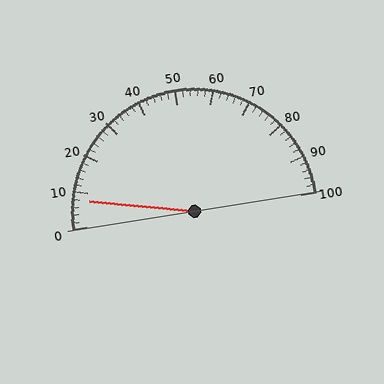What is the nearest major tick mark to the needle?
The nearest major tick mark is 10.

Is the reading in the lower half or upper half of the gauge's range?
The reading is in the lower half of the range (0 to 100).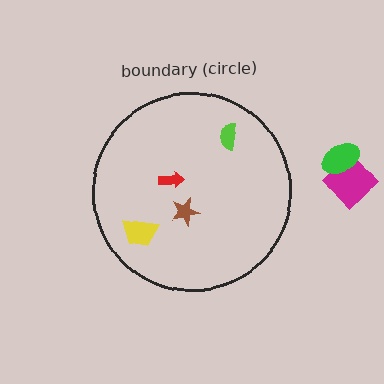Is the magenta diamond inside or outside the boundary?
Outside.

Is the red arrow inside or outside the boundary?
Inside.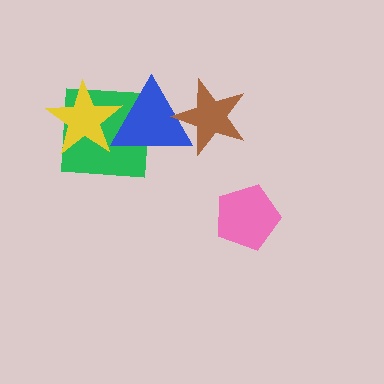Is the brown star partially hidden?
No, no other shape covers it.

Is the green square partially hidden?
Yes, it is partially covered by another shape.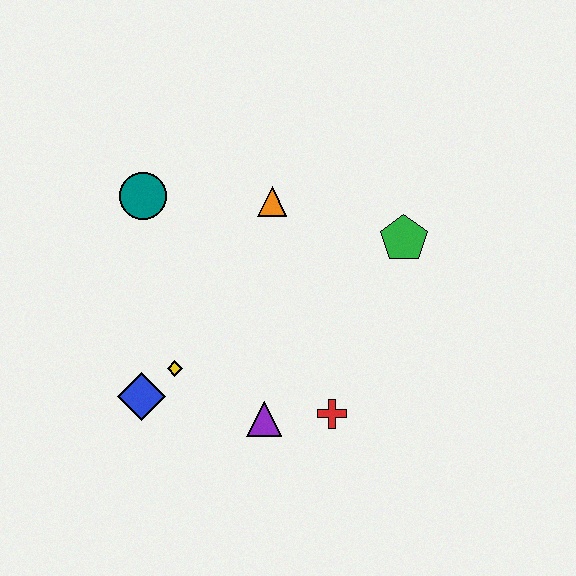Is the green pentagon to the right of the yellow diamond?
Yes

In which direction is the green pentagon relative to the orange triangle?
The green pentagon is to the right of the orange triangle.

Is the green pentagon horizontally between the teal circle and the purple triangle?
No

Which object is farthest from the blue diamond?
The green pentagon is farthest from the blue diamond.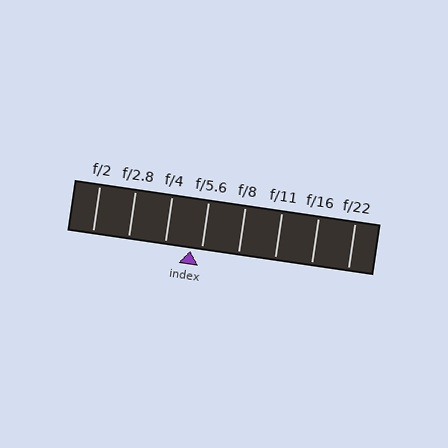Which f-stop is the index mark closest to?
The index mark is closest to f/5.6.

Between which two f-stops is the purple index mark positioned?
The index mark is between f/4 and f/5.6.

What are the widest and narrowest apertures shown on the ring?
The widest aperture shown is f/2 and the narrowest is f/22.